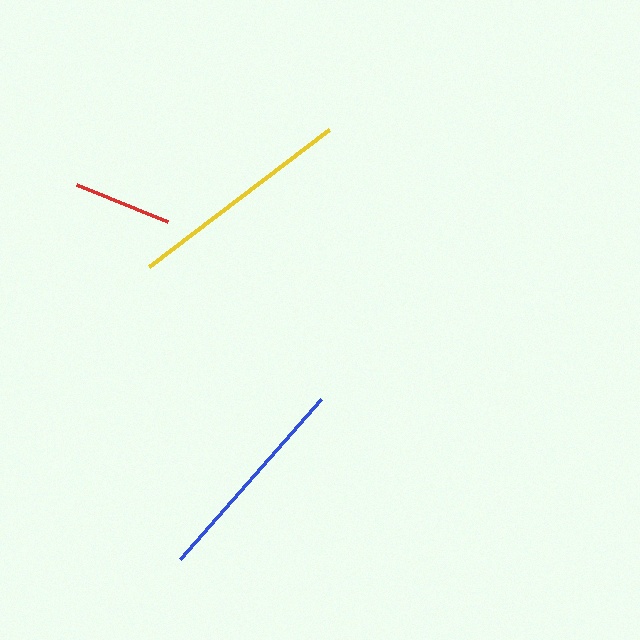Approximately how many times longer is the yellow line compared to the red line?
The yellow line is approximately 2.3 times the length of the red line.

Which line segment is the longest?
The yellow line is the longest at approximately 227 pixels.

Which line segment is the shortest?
The red line is the shortest at approximately 98 pixels.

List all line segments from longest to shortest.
From longest to shortest: yellow, blue, red.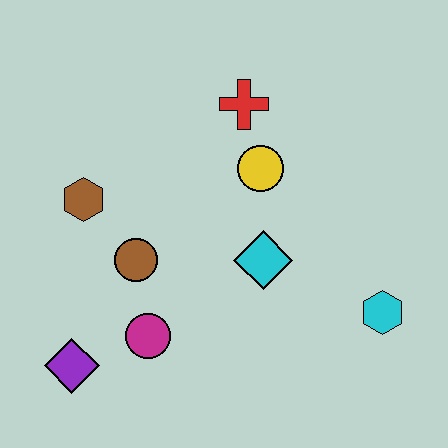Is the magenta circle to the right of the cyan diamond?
No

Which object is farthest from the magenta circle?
The red cross is farthest from the magenta circle.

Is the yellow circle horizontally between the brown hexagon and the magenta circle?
No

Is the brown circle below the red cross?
Yes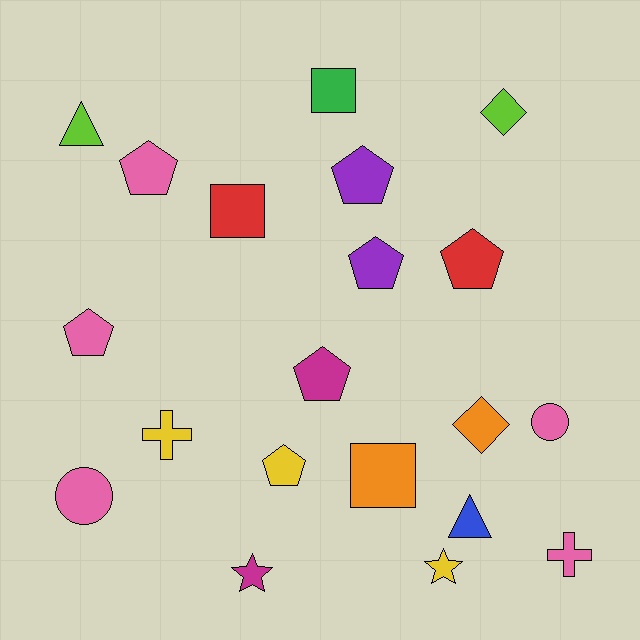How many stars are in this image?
There are 2 stars.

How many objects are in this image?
There are 20 objects.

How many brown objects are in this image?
There are no brown objects.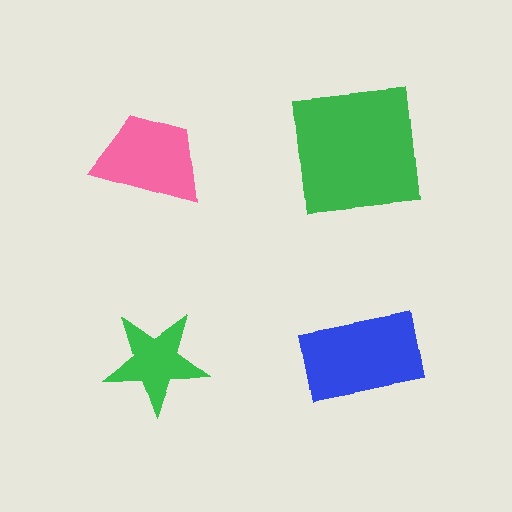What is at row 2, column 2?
A blue rectangle.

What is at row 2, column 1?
A green star.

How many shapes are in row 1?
2 shapes.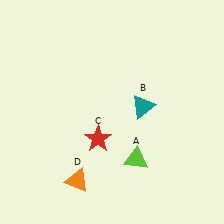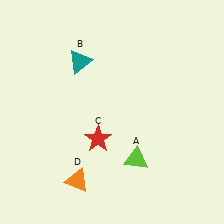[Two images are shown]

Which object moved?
The teal triangle (B) moved left.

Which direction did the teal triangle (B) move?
The teal triangle (B) moved left.